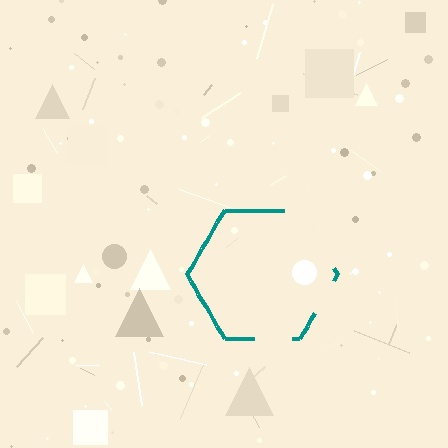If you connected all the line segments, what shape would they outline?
They would outline a hexagon.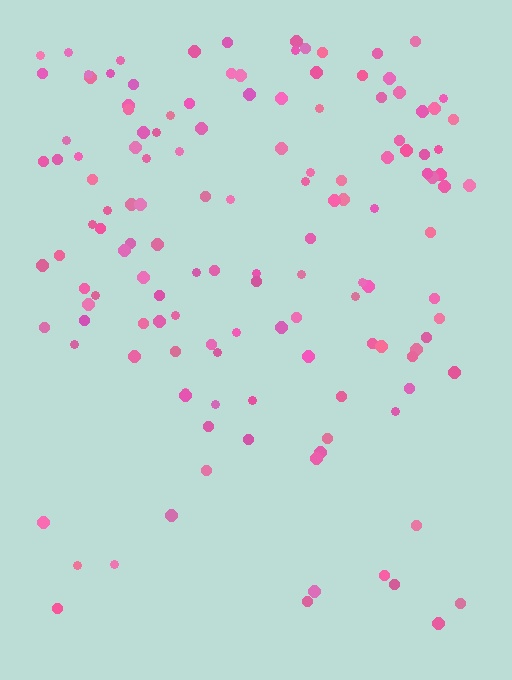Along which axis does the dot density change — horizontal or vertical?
Vertical.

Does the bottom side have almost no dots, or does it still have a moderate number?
Still a moderate number, just noticeably fewer than the top.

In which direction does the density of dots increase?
From bottom to top, with the top side densest.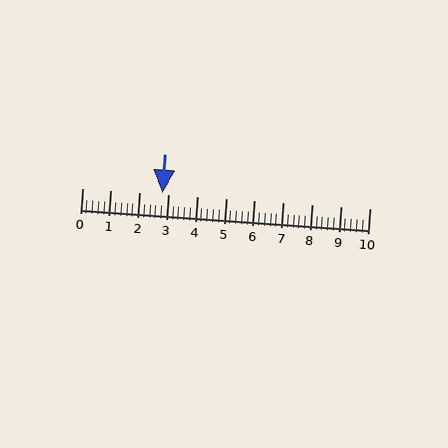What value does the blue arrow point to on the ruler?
The blue arrow points to approximately 2.8.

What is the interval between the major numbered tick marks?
The major tick marks are spaced 1 units apart.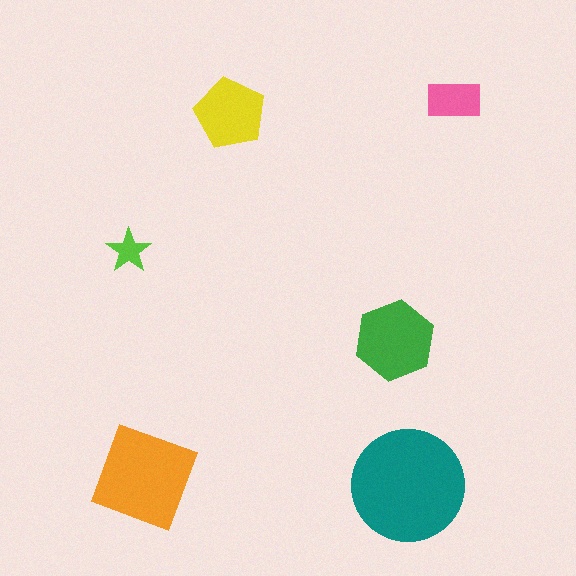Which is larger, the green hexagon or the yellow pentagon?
The green hexagon.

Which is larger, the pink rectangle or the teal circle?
The teal circle.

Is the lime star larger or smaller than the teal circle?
Smaller.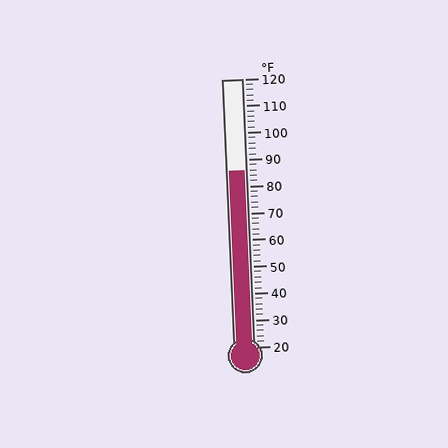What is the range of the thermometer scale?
The thermometer scale ranges from 20°F to 120°F.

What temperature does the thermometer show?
The thermometer shows approximately 86°F.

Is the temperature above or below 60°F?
The temperature is above 60°F.